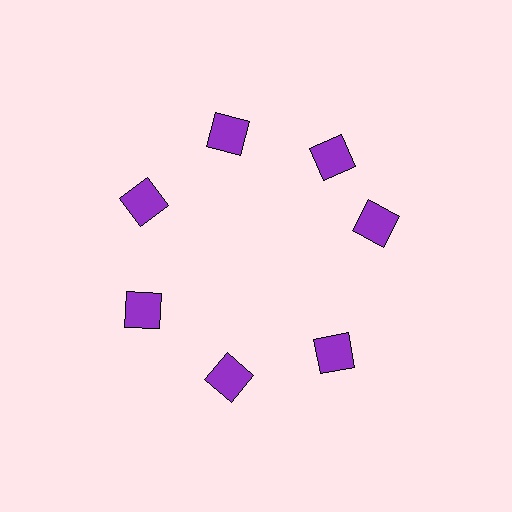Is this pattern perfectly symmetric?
No. The 7 purple squares are arranged in a ring, but one element near the 3 o'clock position is rotated out of alignment along the ring, breaking the 7-fold rotational symmetry.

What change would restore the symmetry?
The symmetry would be restored by rotating it back into even spacing with its neighbors so that all 7 squares sit at equal angles and equal distance from the center.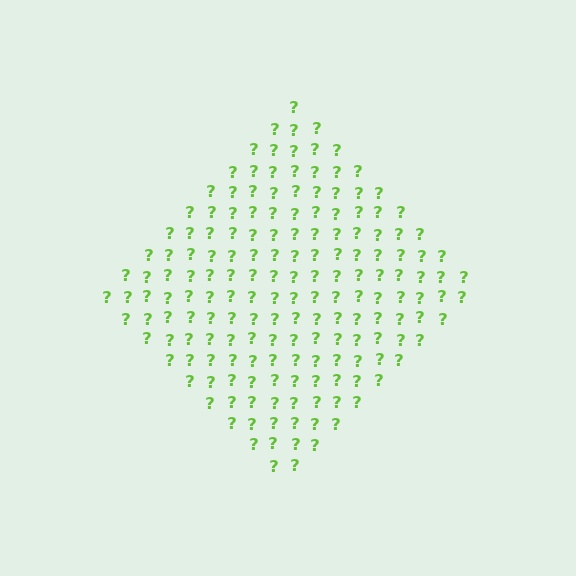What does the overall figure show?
The overall figure shows a diamond.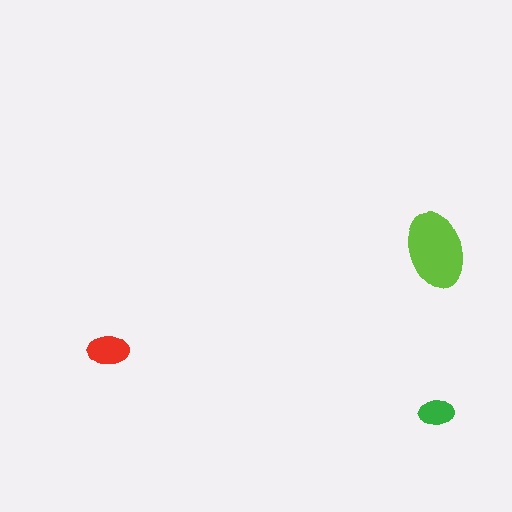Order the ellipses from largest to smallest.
the lime one, the red one, the green one.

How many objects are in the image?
There are 3 objects in the image.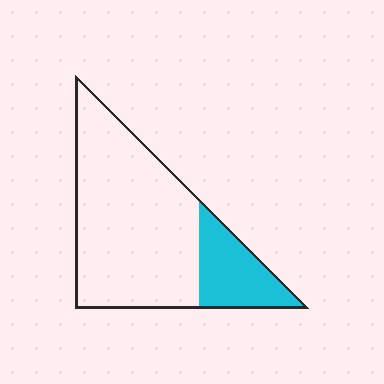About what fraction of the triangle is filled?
About one fifth (1/5).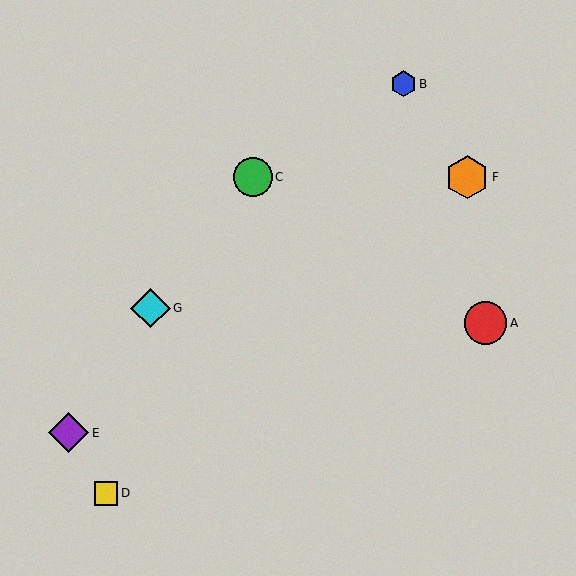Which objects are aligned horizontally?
Objects C, F are aligned horizontally.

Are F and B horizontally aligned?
No, F is at y≈178 and B is at y≈84.